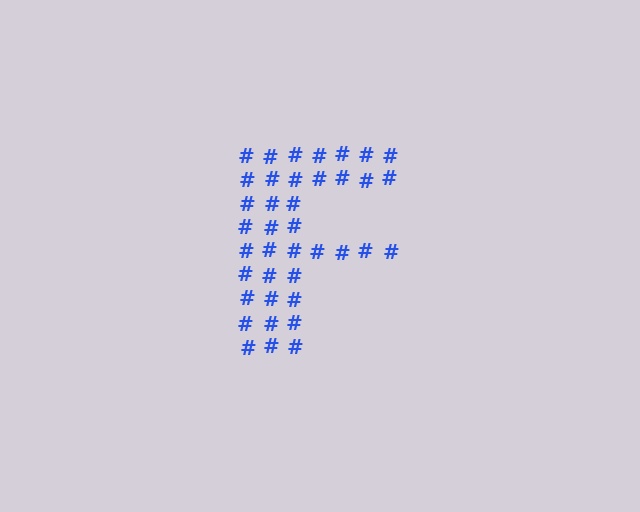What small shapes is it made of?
It is made of small hash symbols.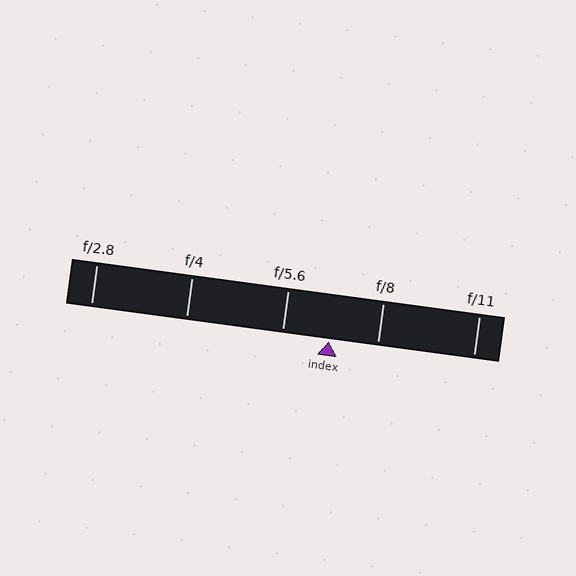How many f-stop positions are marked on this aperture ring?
There are 5 f-stop positions marked.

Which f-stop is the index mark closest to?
The index mark is closest to f/5.6.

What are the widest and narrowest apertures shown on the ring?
The widest aperture shown is f/2.8 and the narrowest is f/11.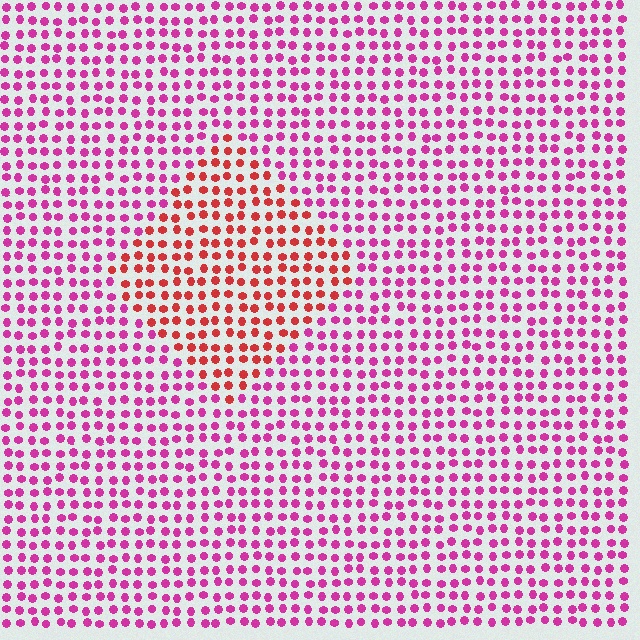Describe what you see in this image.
The image is filled with small magenta elements in a uniform arrangement. A diamond-shaped region is visible where the elements are tinted to a slightly different hue, forming a subtle color boundary.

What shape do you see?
I see a diamond.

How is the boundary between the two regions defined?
The boundary is defined purely by a slight shift in hue (about 40 degrees). Spacing, size, and orientation are identical on both sides.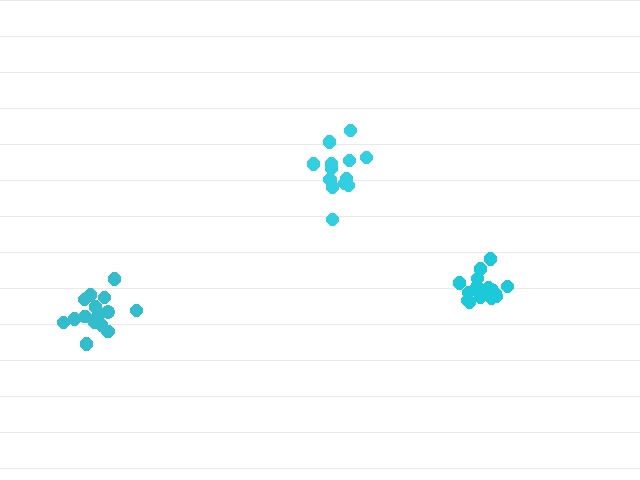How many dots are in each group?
Group 1: 16 dots, Group 2: 14 dots, Group 3: 15 dots (45 total).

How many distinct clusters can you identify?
There are 3 distinct clusters.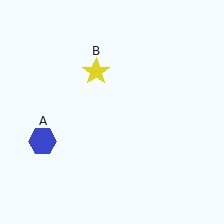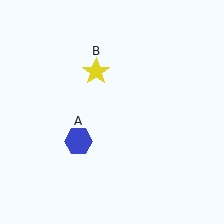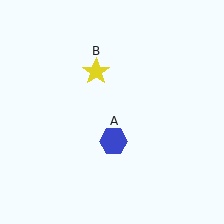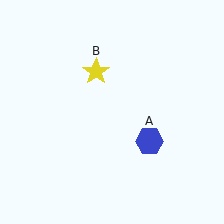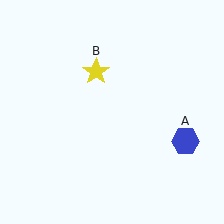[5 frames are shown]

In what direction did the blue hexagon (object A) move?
The blue hexagon (object A) moved right.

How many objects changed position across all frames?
1 object changed position: blue hexagon (object A).